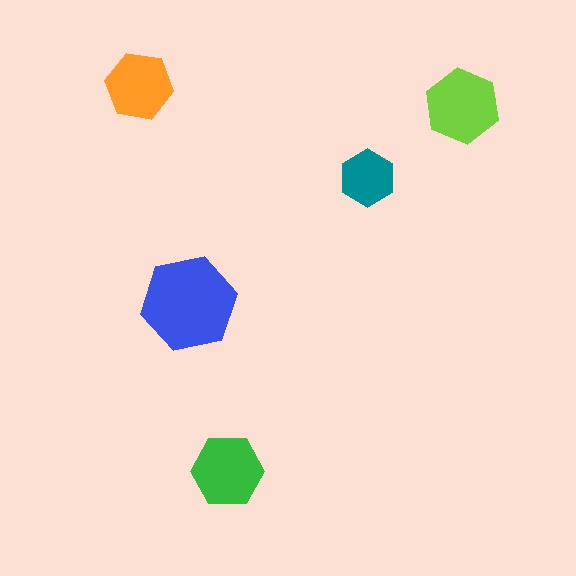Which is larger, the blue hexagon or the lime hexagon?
The blue one.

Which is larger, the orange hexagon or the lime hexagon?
The lime one.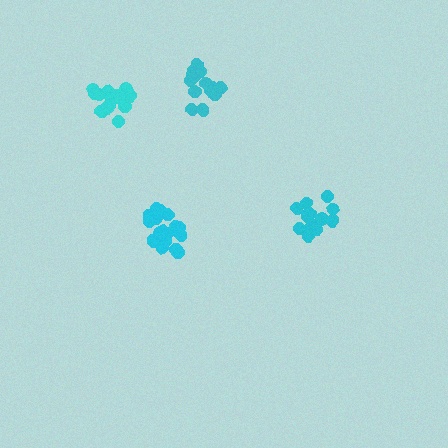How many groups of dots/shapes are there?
There are 4 groups.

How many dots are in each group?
Group 1: 16 dots, Group 2: 17 dots, Group 3: 14 dots, Group 4: 12 dots (59 total).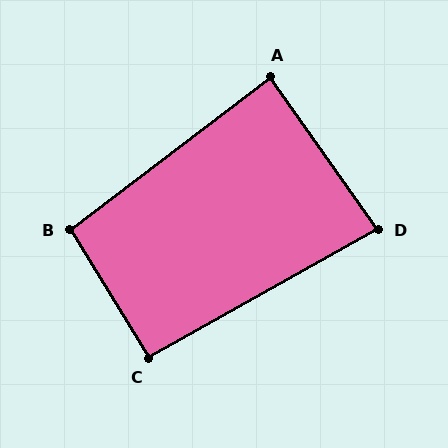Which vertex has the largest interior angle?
B, at approximately 96 degrees.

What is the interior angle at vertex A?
Approximately 88 degrees (approximately right).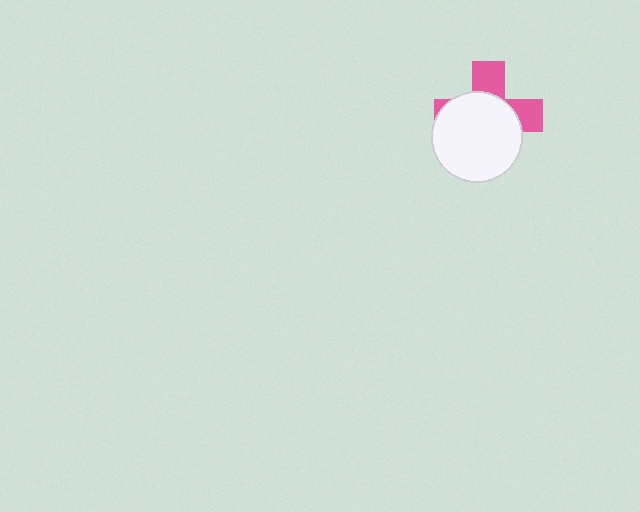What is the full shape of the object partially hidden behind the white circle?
The partially hidden object is a pink cross.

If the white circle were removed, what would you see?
You would see the complete pink cross.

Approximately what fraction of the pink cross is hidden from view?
Roughly 65% of the pink cross is hidden behind the white circle.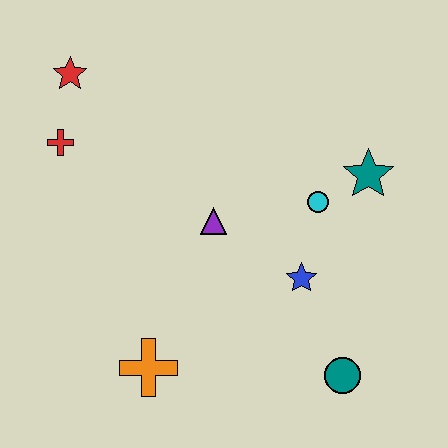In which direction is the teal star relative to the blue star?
The teal star is above the blue star.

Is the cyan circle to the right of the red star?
Yes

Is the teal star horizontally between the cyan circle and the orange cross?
No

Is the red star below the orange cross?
No